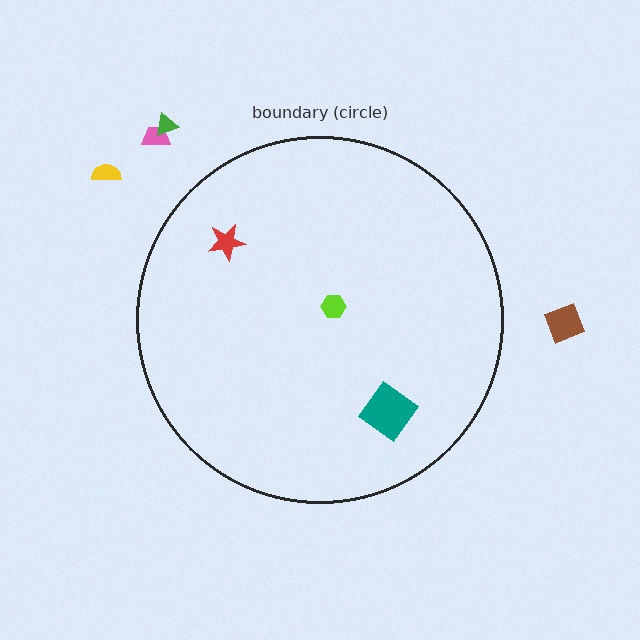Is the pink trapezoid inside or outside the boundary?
Outside.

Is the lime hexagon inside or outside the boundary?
Inside.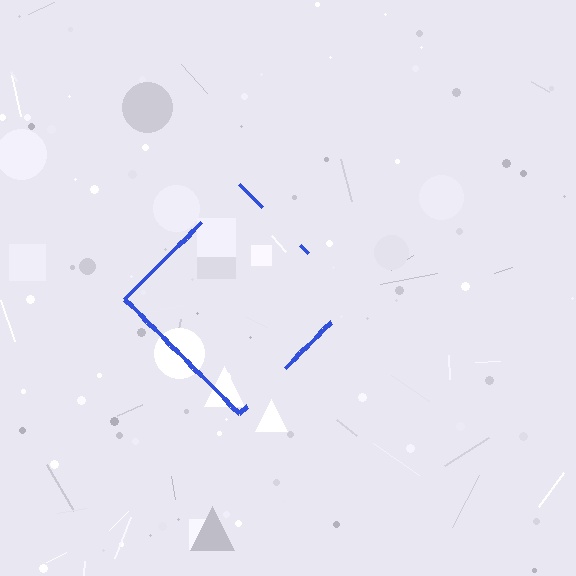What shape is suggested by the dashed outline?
The dashed outline suggests a diamond.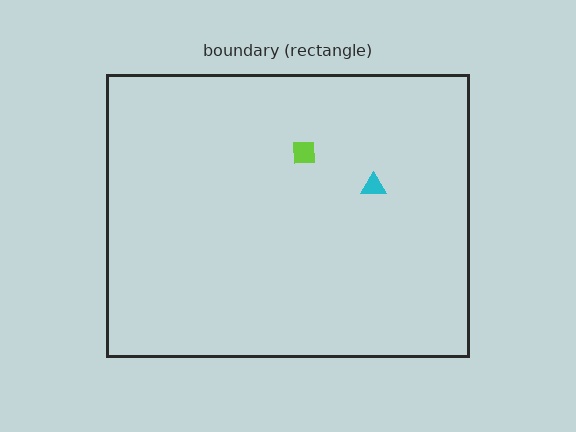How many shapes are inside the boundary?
2 inside, 0 outside.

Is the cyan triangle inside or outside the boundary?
Inside.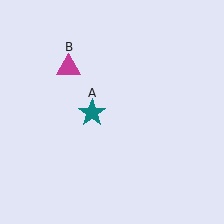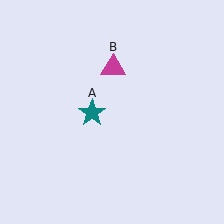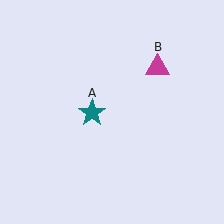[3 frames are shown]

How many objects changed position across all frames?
1 object changed position: magenta triangle (object B).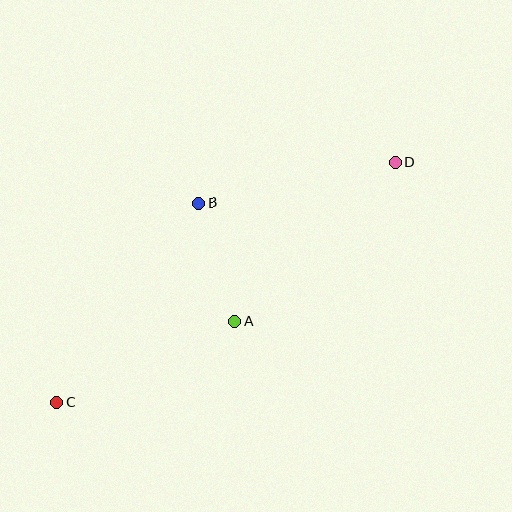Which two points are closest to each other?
Points A and B are closest to each other.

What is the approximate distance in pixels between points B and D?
The distance between B and D is approximately 200 pixels.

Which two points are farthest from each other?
Points C and D are farthest from each other.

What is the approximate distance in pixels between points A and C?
The distance between A and C is approximately 195 pixels.